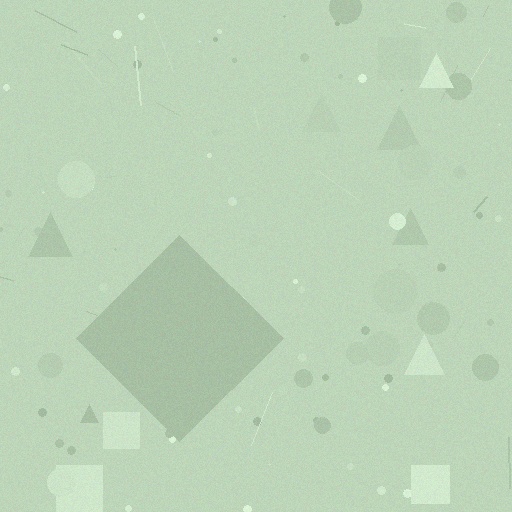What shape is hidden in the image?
A diamond is hidden in the image.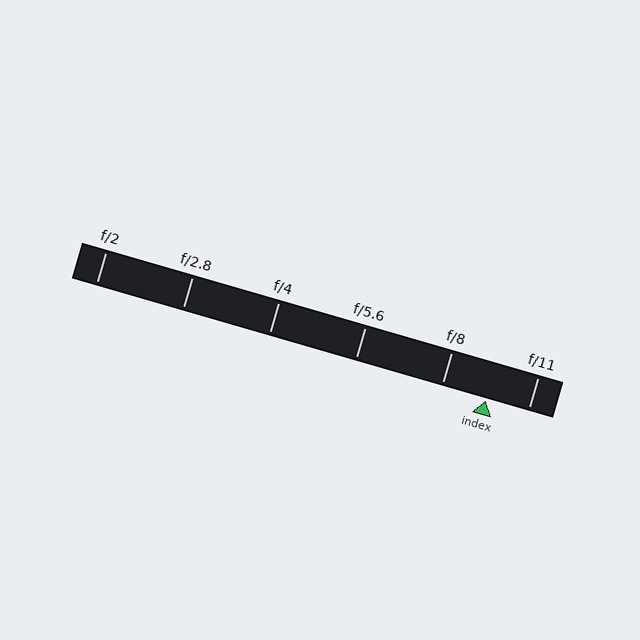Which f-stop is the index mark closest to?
The index mark is closest to f/11.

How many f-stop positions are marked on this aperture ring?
There are 6 f-stop positions marked.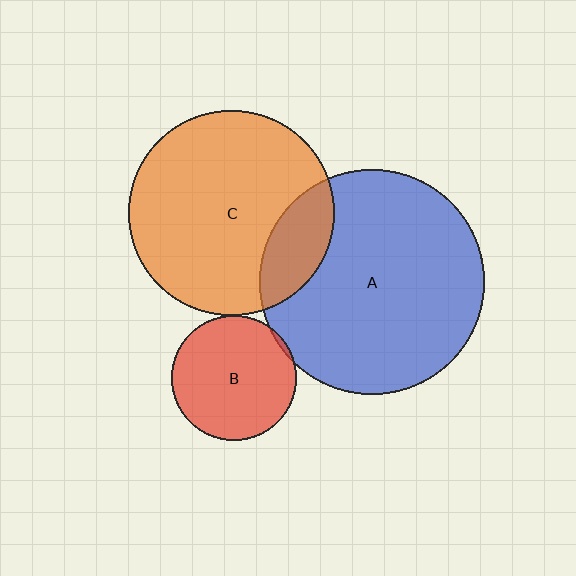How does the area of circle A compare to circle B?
Approximately 3.2 times.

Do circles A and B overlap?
Yes.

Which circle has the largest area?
Circle A (blue).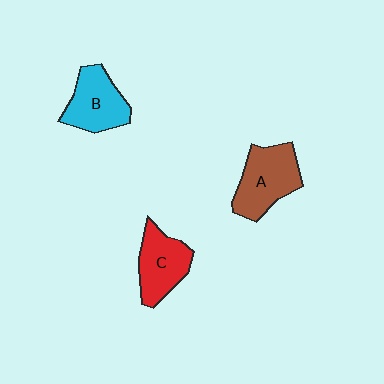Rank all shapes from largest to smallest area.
From largest to smallest: A (brown), B (cyan), C (red).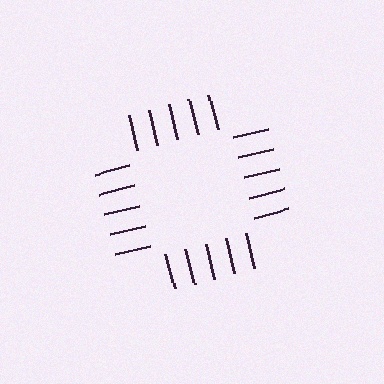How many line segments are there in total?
20 — 5 along each of the 4 edges.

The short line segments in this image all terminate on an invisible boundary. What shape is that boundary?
An illusory square — the line segments terminate on its edges but no continuous stroke is drawn.